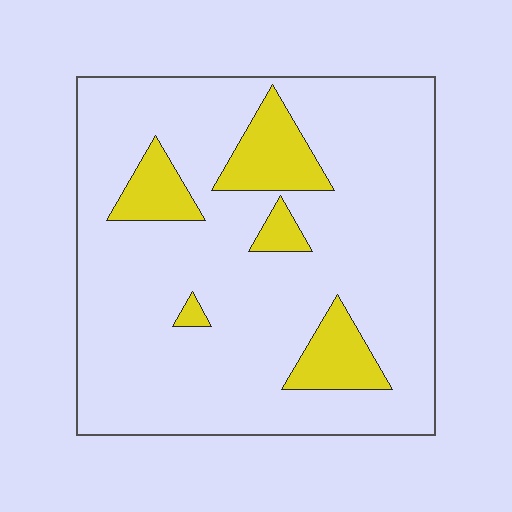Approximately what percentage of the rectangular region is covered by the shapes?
Approximately 15%.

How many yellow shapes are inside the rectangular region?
5.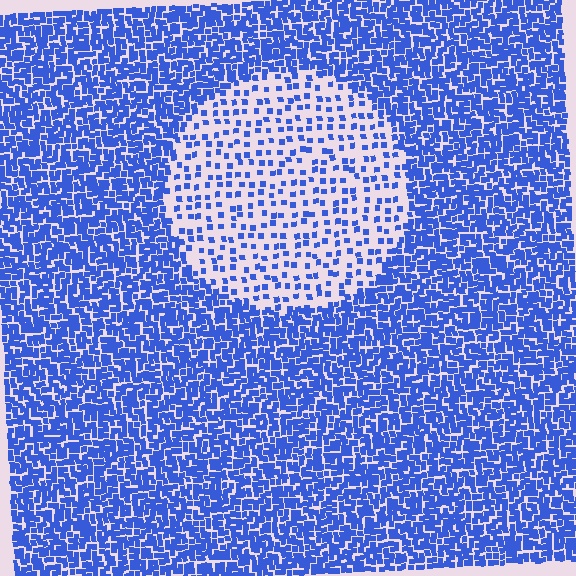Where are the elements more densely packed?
The elements are more densely packed outside the circle boundary.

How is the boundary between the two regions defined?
The boundary is defined by a change in element density (approximately 3.0x ratio). All elements are the same color, size, and shape.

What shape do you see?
I see a circle.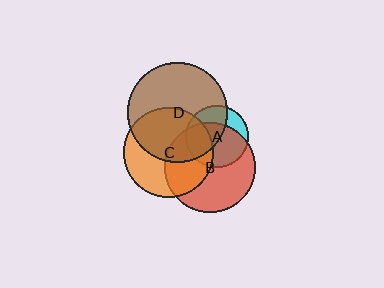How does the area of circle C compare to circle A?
Approximately 2.1 times.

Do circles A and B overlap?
Yes.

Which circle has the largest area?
Circle D (brown).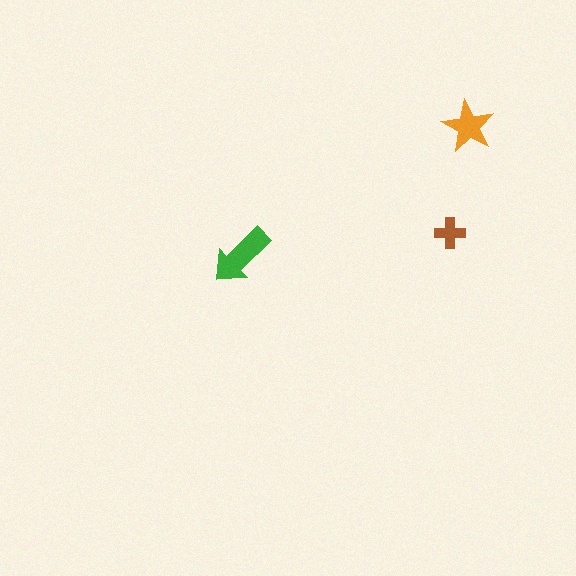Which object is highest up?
The orange star is topmost.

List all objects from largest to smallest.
The green arrow, the orange star, the brown cross.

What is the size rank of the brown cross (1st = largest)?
3rd.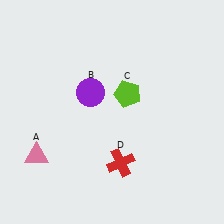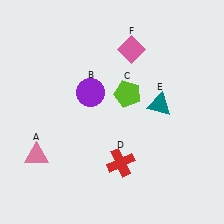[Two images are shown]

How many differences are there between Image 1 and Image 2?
There are 2 differences between the two images.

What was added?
A teal triangle (E), a pink diamond (F) were added in Image 2.